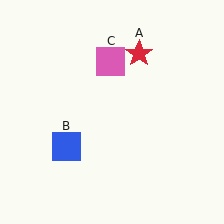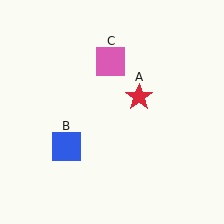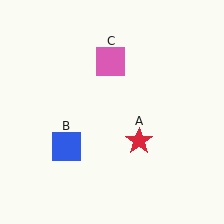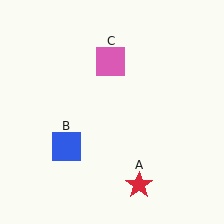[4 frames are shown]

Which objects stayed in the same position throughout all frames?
Blue square (object B) and pink square (object C) remained stationary.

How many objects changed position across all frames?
1 object changed position: red star (object A).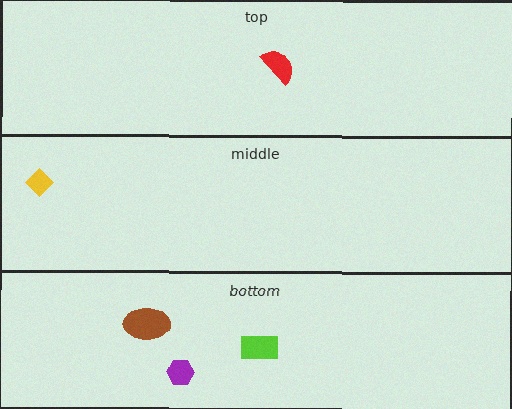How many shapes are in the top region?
1.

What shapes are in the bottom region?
The purple hexagon, the lime rectangle, the brown ellipse.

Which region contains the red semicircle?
The top region.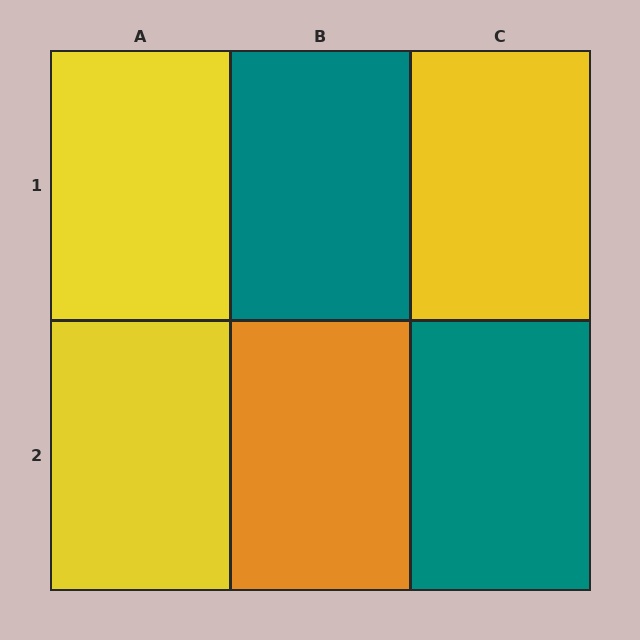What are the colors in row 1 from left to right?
Yellow, teal, yellow.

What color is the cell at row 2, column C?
Teal.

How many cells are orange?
1 cell is orange.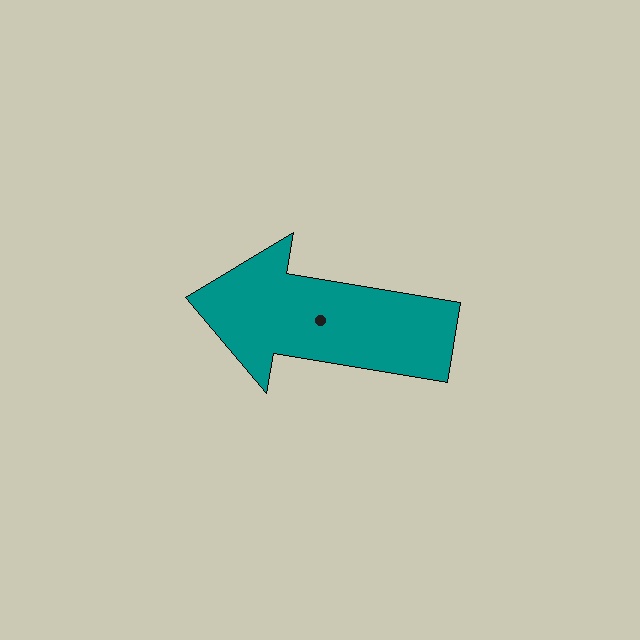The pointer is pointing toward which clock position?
Roughly 9 o'clock.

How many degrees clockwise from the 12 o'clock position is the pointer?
Approximately 280 degrees.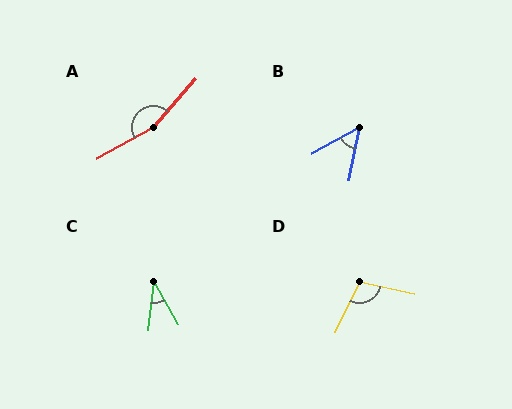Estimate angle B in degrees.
Approximately 50 degrees.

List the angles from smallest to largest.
C (36°), B (50°), D (103°), A (160°).